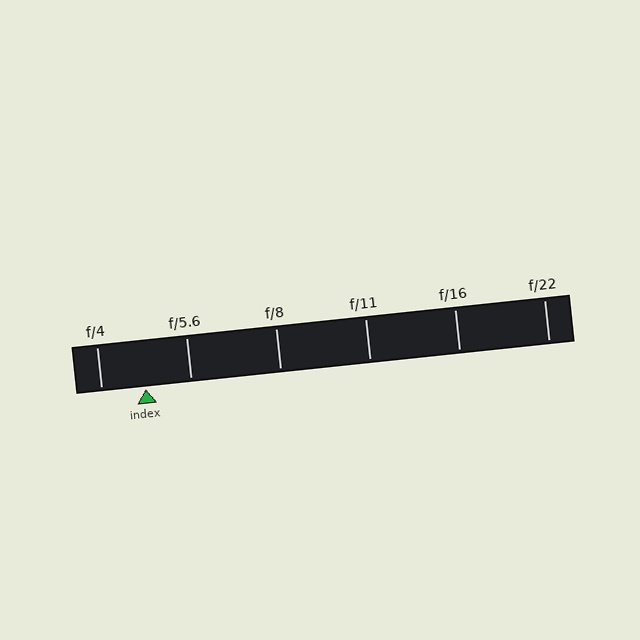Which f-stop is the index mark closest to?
The index mark is closest to f/4.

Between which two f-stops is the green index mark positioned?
The index mark is between f/4 and f/5.6.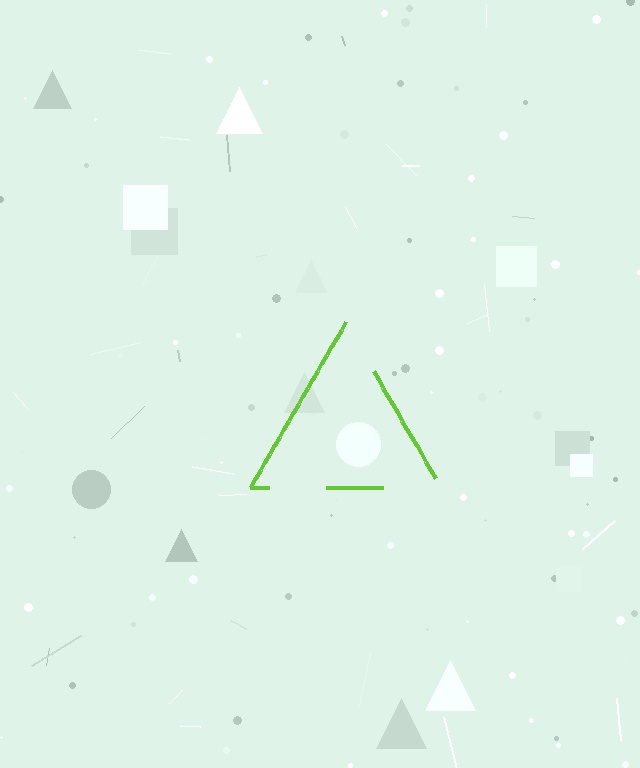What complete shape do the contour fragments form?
The contour fragments form a triangle.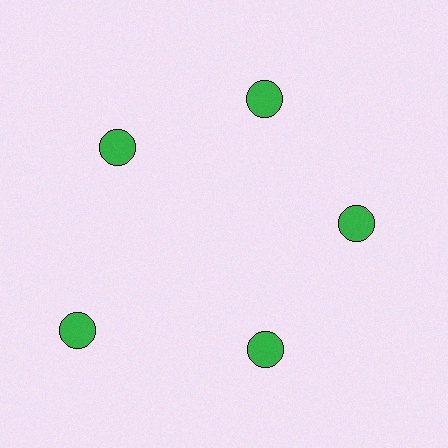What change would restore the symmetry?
The symmetry would be restored by moving it inward, back onto the ring so that all 5 circles sit at equal angles and equal distance from the center.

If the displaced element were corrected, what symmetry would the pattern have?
It would have 5-fold rotational symmetry — the pattern would map onto itself every 72 degrees.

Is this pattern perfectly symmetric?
No. The 5 green circles are arranged in a ring, but one element near the 8 o'clock position is pushed outward from the center, breaking the 5-fold rotational symmetry.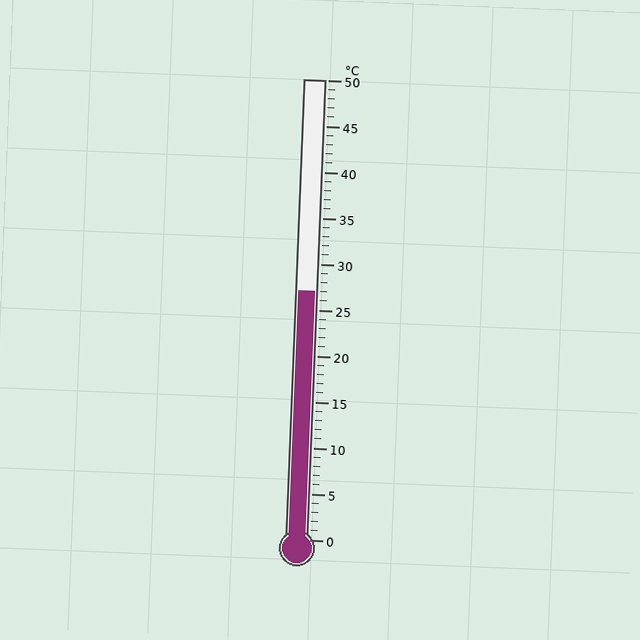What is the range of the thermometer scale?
The thermometer scale ranges from 0°C to 50°C.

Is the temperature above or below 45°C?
The temperature is below 45°C.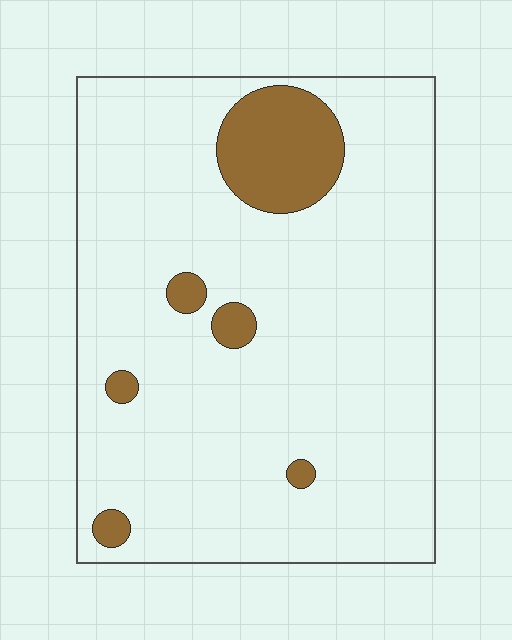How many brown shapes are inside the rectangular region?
6.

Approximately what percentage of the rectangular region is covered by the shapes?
Approximately 10%.